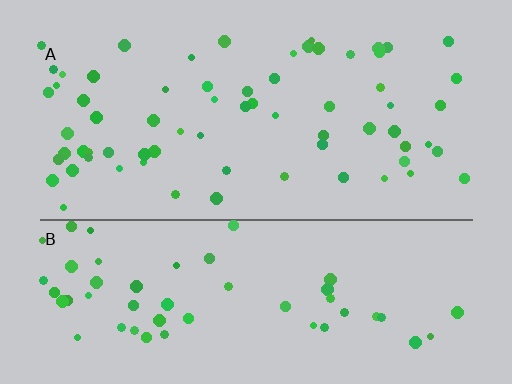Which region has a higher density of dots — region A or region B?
A (the top).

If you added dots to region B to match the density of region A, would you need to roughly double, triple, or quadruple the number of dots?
Approximately double.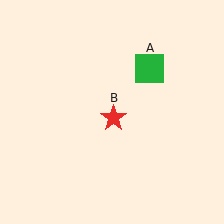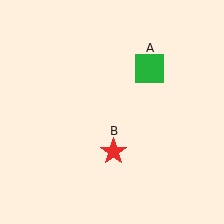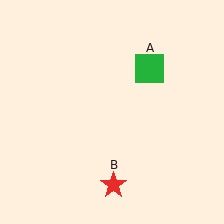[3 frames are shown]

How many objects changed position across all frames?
1 object changed position: red star (object B).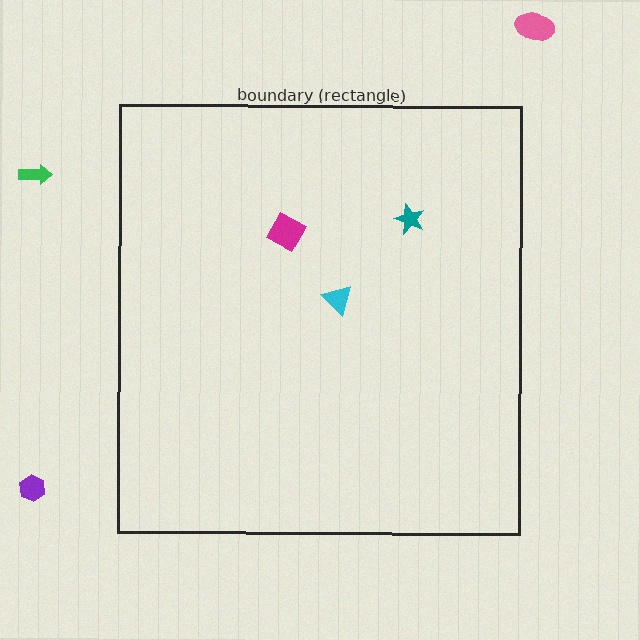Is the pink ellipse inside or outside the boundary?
Outside.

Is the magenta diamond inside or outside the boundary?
Inside.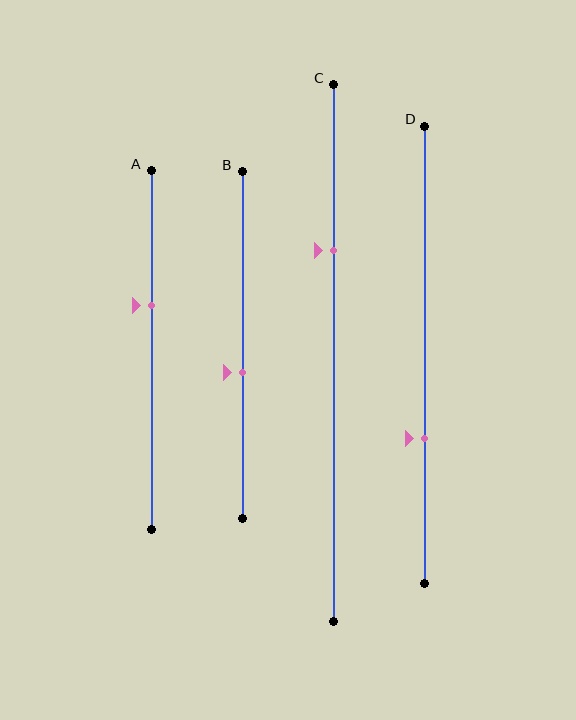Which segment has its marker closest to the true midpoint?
Segment B has its marker closest to the true midpoint.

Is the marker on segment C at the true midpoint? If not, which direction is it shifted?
No, the marker on segment C is shifted upward by about 19% of the segment length.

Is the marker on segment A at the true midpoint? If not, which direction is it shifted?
No, the marker on segment A is shifted upward by about 12% of the segment length.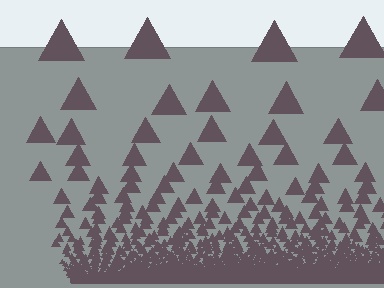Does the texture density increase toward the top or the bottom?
Density increases toward the bottom.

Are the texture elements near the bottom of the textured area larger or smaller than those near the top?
Smaller. The gradient is inverted — elements near the bottom are smaller and denser.